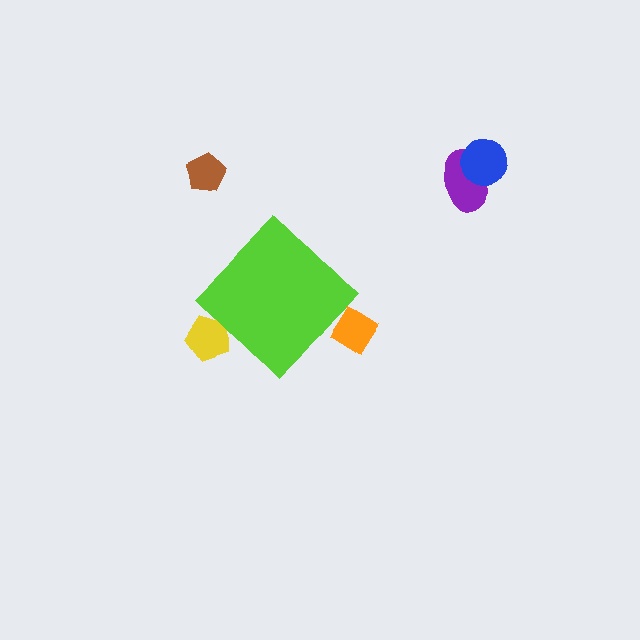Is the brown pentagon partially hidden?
No, the brown pentagon is fully visible.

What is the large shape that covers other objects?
A lime diamond.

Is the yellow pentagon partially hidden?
Yes, the yellow pentagon is partially hidden behind the lime diamond.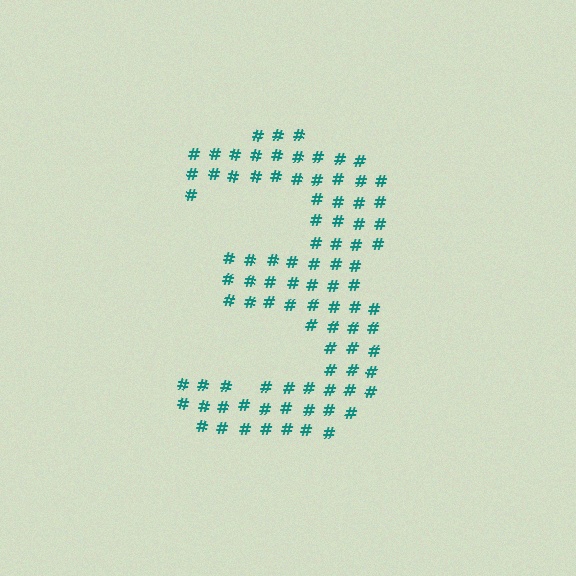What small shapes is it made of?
It is made of small hash symbols.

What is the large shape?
The large shape is the digit 3.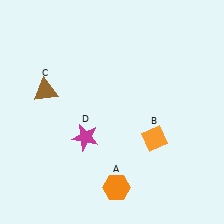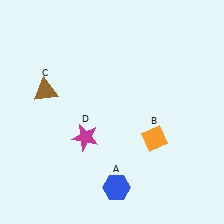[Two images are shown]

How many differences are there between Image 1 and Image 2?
There is 1 difference between the two images.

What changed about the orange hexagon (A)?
In Image 1, A is orange. In Image 2, it changed to blue.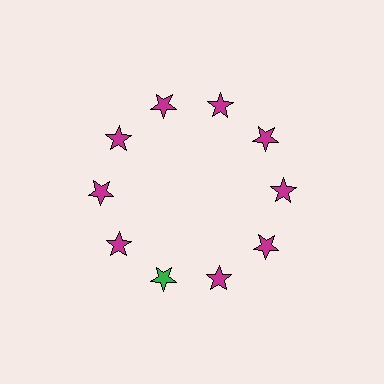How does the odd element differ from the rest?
It has a different color: green instead of magenta.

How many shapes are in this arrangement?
There are 10 shapes arranged in a ring pattern.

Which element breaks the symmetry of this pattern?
The green star at roughly the 7 o'clock position breaks the symmetry. All other shapes are magenta stars.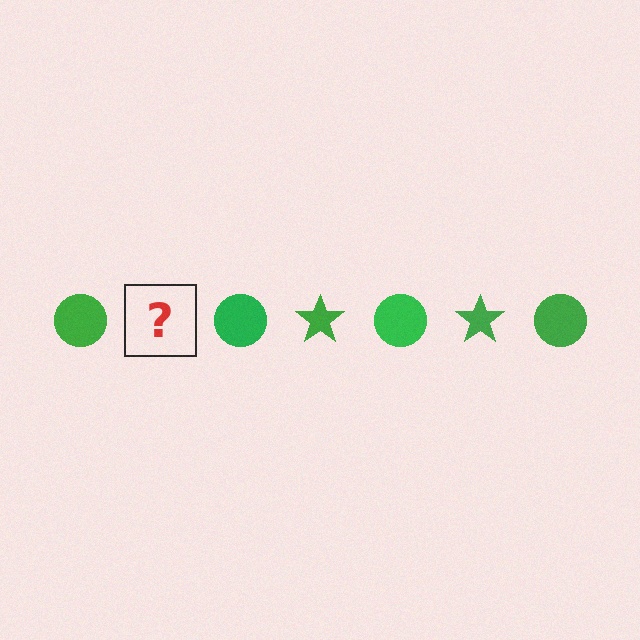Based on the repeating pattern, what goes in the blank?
The blank should be a green star.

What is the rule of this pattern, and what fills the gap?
The rule is that the pattern cycles through circle, star shapes in green. The gap should be filled with a green star.